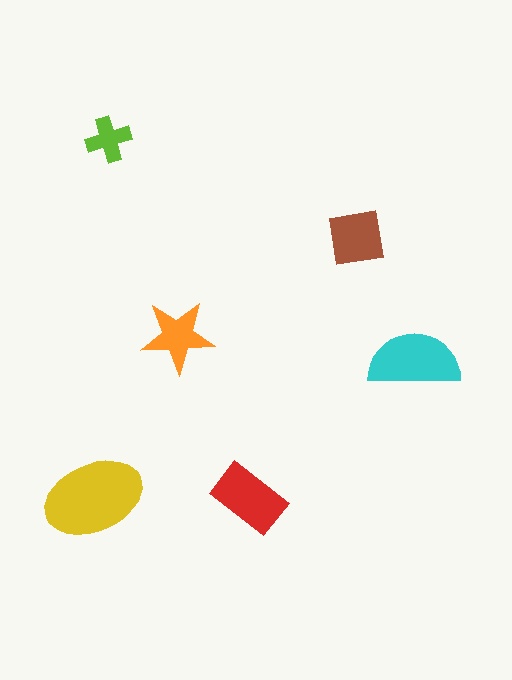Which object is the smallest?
The lime cross.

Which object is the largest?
The yellow ellipse.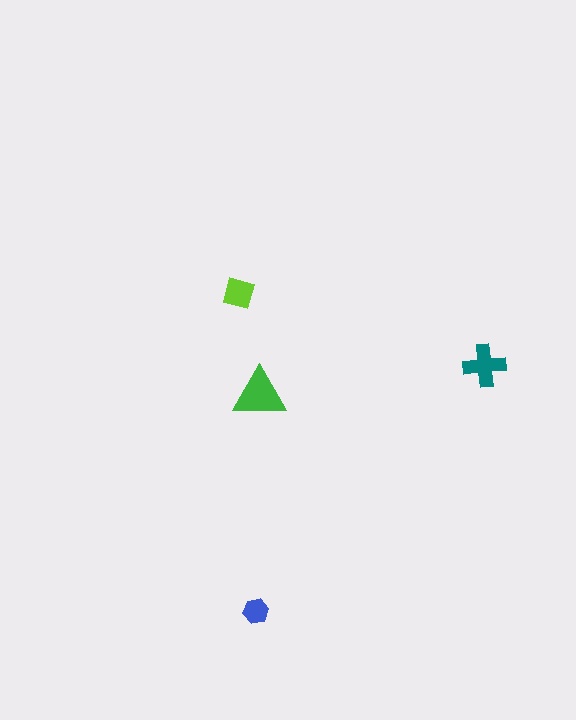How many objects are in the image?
There are 4 objects in the image.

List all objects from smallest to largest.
The blue hexagon, the lime square, the teal cross, the green triangle.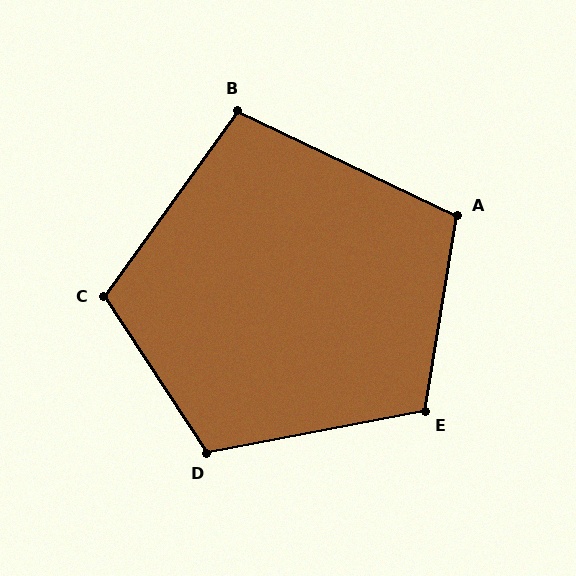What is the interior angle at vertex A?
Approximately 106 degrees (obtuse).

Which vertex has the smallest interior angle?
B, at approximately 100 degrees.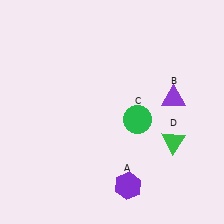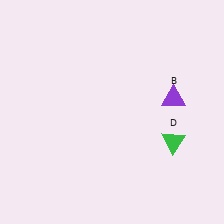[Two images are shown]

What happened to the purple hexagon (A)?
The purple hexagon (A) was removed in Image 2. It was in the bottom-right area of Image 1.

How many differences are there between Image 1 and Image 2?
There are 2 differences between the two images.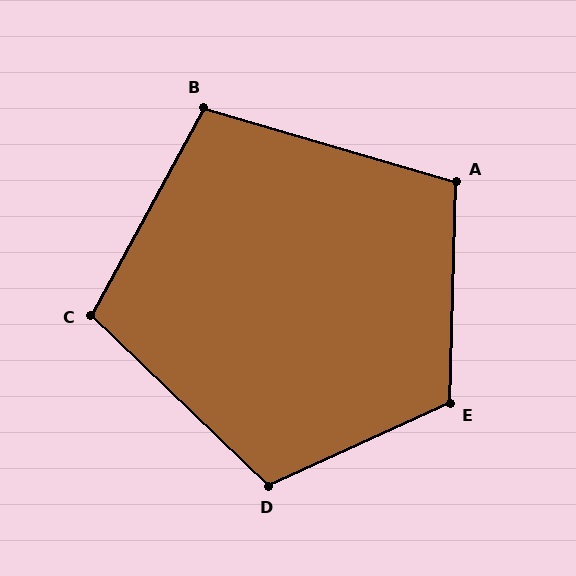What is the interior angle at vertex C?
Approximately 105 degrees (obtuse).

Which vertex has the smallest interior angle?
B, at approximately 102 degrees.